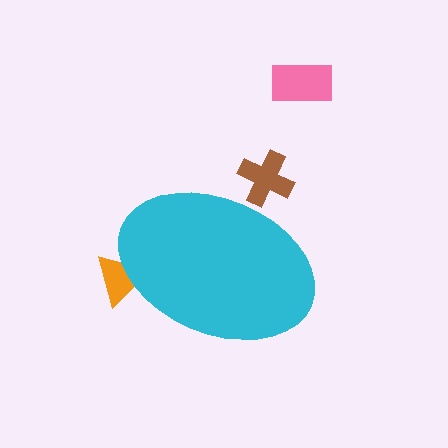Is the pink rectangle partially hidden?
No, the pink rectangle is fully visible.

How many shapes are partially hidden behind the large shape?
2 shapes are partially hidden.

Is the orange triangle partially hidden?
Yes, the orange triangle is partially hidden behind the cyan ellipse.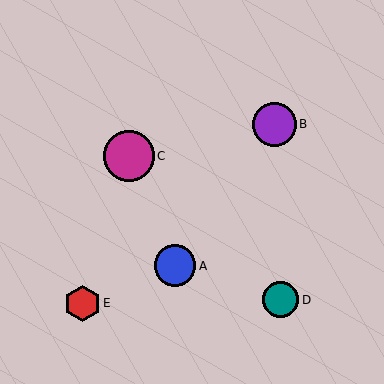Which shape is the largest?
The magenta circle (labeled C) is the largest.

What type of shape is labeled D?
Shape D is a teal circle.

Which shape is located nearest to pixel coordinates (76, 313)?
The red hexagon (labeled E) at (82, 303) is nearest to that location.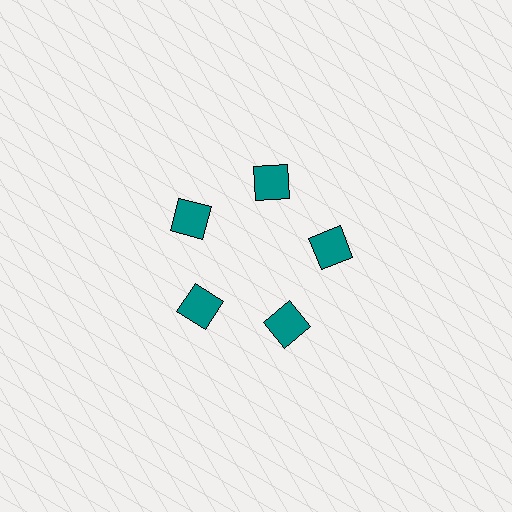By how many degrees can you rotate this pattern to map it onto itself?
The pattern maps onto itself every 72 degrees of rotation.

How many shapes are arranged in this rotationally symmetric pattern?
There are 5 shapes, arranged in 5 groups of 1.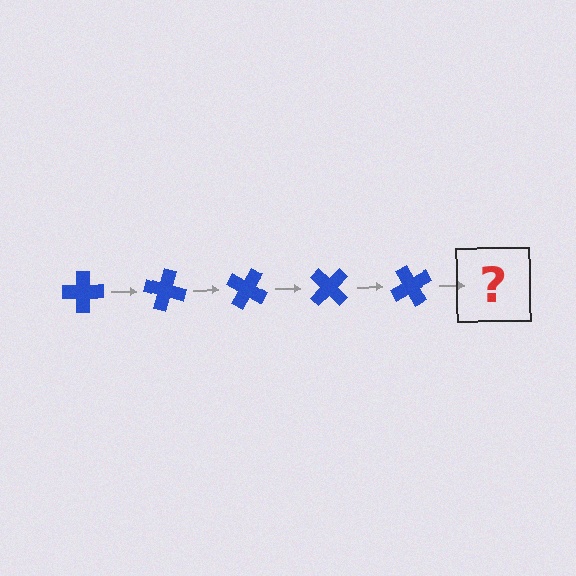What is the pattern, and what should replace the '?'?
The pattern is that the cross rotates 15 degrees each step. The '?' should be a blue cross rotated 75 degrees.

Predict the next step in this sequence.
The next step is a blue cross rotated 75 degrees.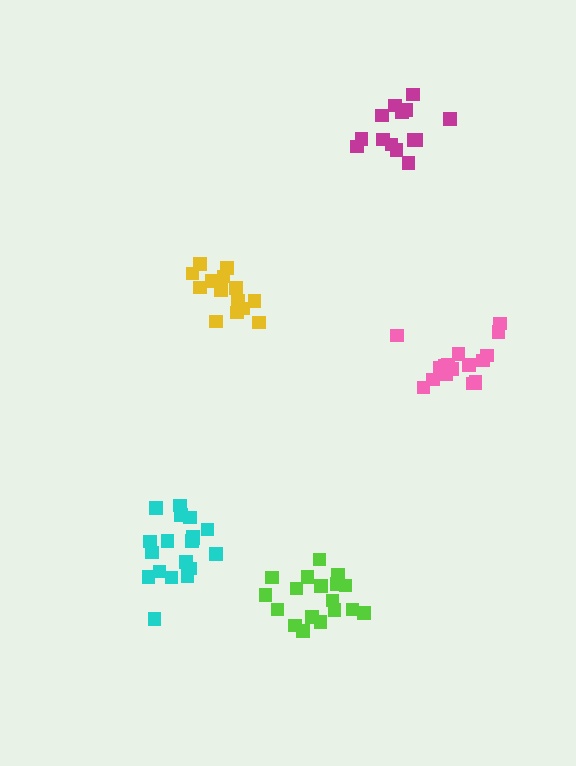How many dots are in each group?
Group 1: 14 dots, Group 2: 19 dots, Group 3: 14 dots, Group 4: 17 dots, Group 5: 18 dots (82 total).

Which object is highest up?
The magenta cluster is topmost.